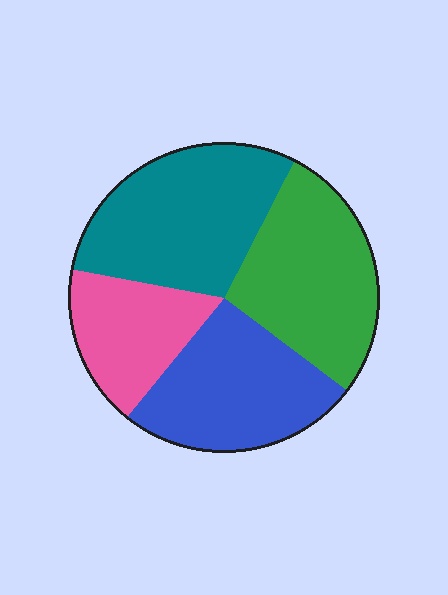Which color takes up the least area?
Pink, at roughly 15%.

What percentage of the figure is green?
Green takes up about one quarter (1/4) of the figure.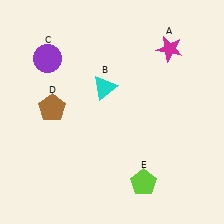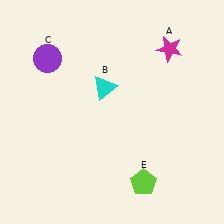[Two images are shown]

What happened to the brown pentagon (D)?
The brown pentagon (D) was removed in Image 2. It was in the top-left area of Image 1.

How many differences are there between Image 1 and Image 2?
There is 1 difference between the two images.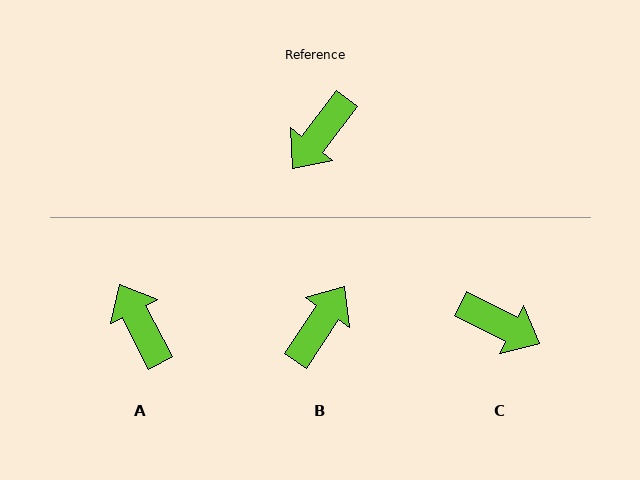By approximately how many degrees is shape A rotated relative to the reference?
Approximately 115 degrees clockwise.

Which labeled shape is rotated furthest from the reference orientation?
B, about 176 degrees away.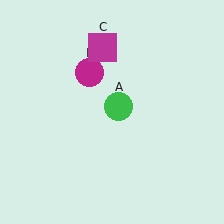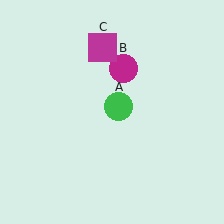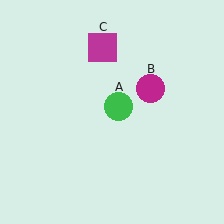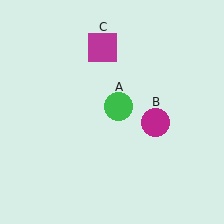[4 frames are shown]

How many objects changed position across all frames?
1 object changed position: magenta circle (object B).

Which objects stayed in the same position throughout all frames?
Green circle (object A) and magenta square (object C) remained stationary.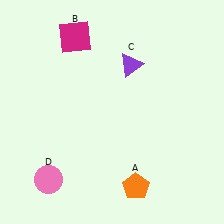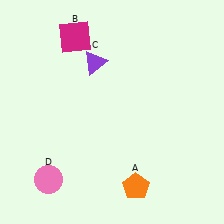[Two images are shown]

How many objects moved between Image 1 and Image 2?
1 object moved between the two images.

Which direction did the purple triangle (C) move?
The purple triangle (C) moved left.